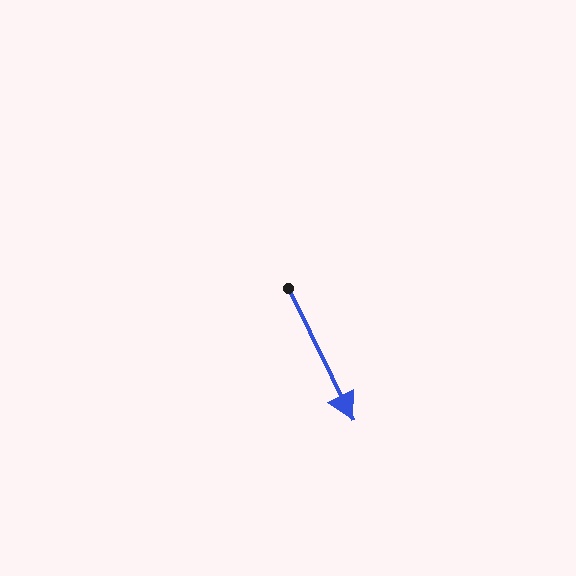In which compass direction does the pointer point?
Southeast.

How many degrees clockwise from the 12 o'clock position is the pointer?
Approximately 154 degrees.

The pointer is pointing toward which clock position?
Roughly 5 o'clock.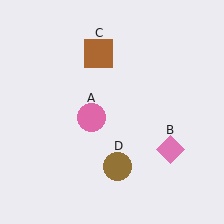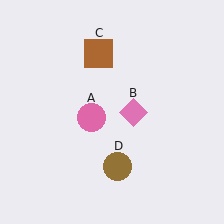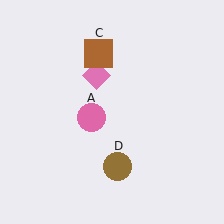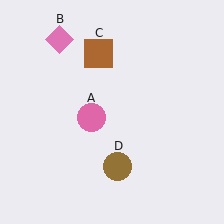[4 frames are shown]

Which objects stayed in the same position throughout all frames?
Pink circle (object A) and brown square (object C) and brown circle (object D) remained stationary.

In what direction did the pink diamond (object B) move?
The pink diamond (object B) moved up and to the left.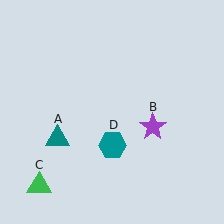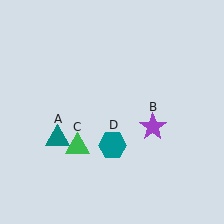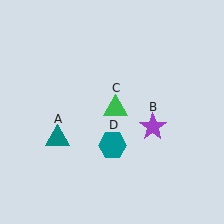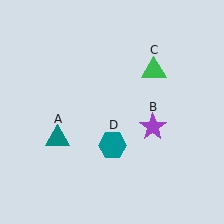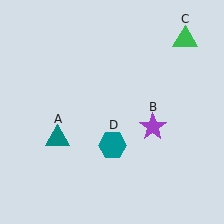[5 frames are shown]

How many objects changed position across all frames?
1 object changed position: green triangle (object C).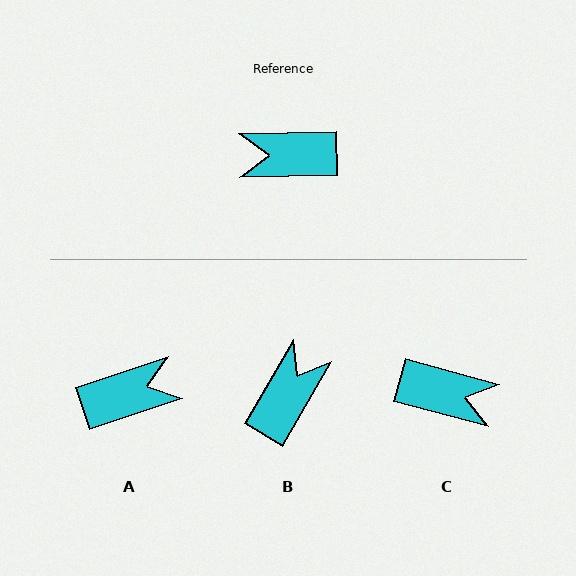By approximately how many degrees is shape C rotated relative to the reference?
Approximately 164 degrees counter-clockwise.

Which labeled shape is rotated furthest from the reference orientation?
C, about 164 degrees away.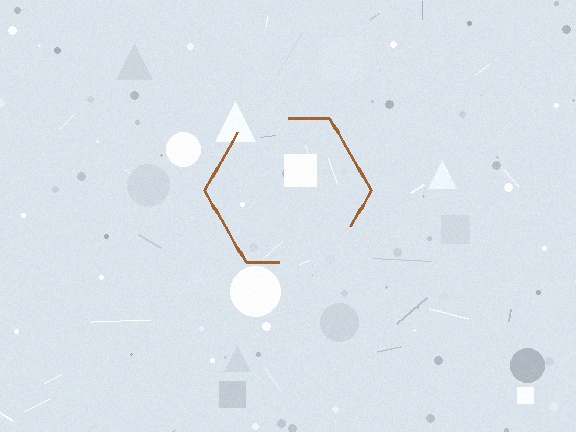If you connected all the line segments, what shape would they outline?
They would outline a hexagon.